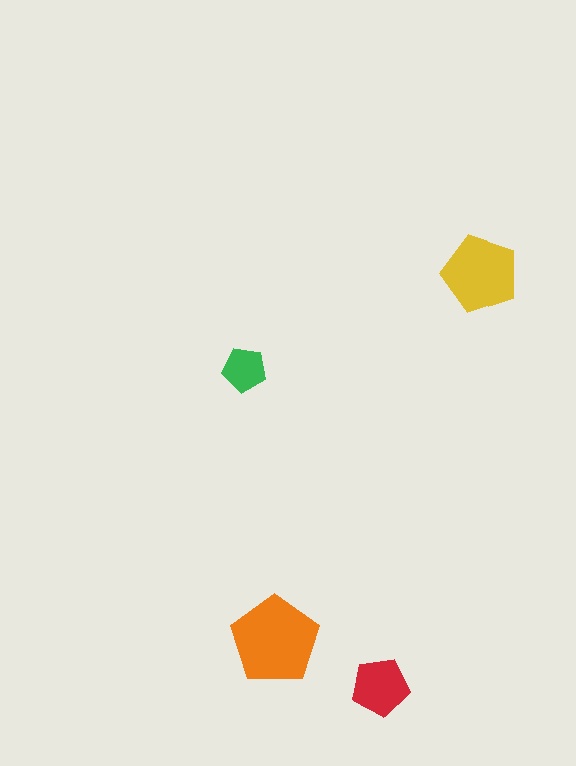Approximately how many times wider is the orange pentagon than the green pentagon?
About 2 times wider.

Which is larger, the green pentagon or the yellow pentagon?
The yellow one.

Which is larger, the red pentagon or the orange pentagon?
The orange one.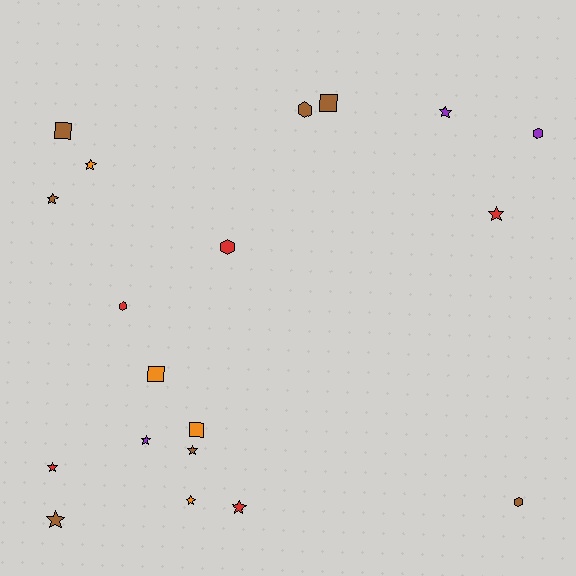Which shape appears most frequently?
Star, with 10 objects.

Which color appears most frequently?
Brown, with 7 objects.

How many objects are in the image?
There are 19 objects.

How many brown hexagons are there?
There are 2 brown hexagons.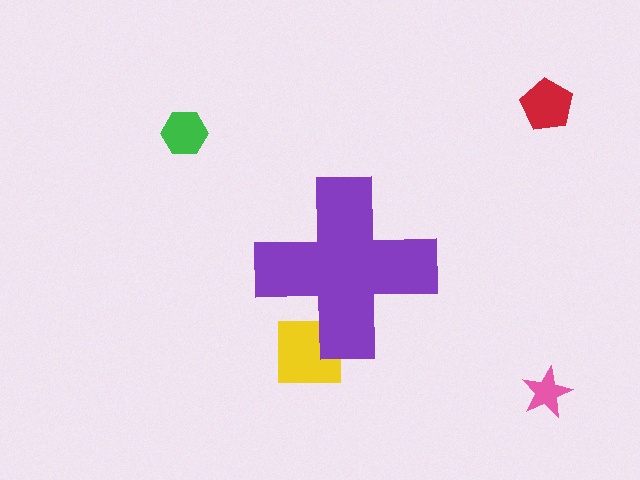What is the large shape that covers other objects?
A purple cross.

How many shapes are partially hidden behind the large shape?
1 shape is partially hidden.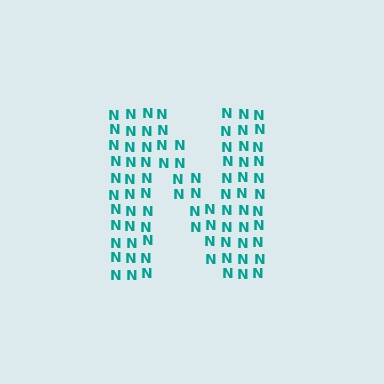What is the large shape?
The large shape is the letter N.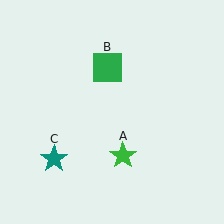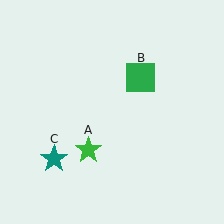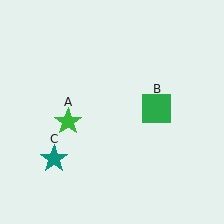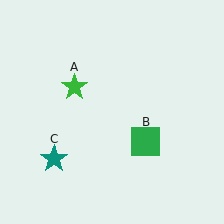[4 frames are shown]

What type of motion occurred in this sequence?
The green star (object A), green square (object B) rotated clockwise around the center of the scene.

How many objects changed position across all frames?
2 objects changed position: green star (object A), green square (object B).